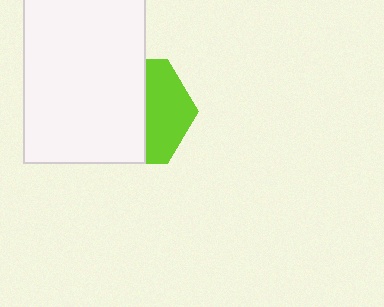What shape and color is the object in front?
The object in front is a white rectangle.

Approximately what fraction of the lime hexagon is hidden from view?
Roughly 58% of the lime hexagon is hidden behind the white rectangle.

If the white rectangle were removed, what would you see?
You would see the complete lime hexagon.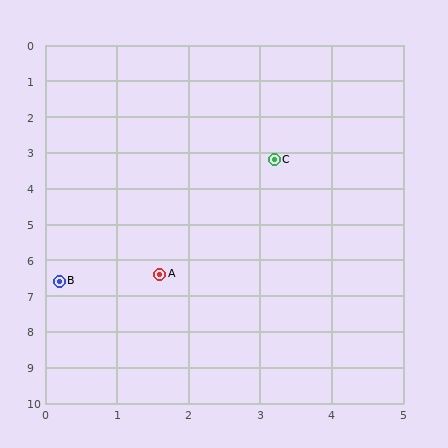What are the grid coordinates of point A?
Point A is at approximately (1.6, 6.4).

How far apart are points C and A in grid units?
Points C and A are about 3.6 grid units apart.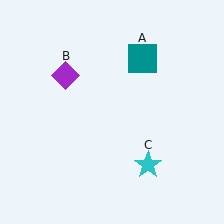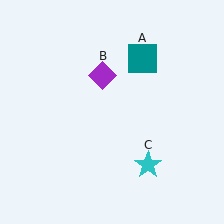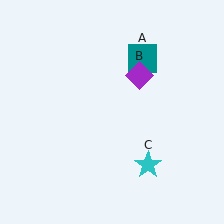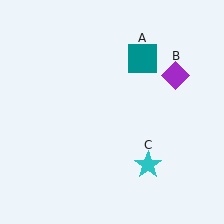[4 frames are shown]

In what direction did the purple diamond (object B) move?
The purple diamond (object B) moved right.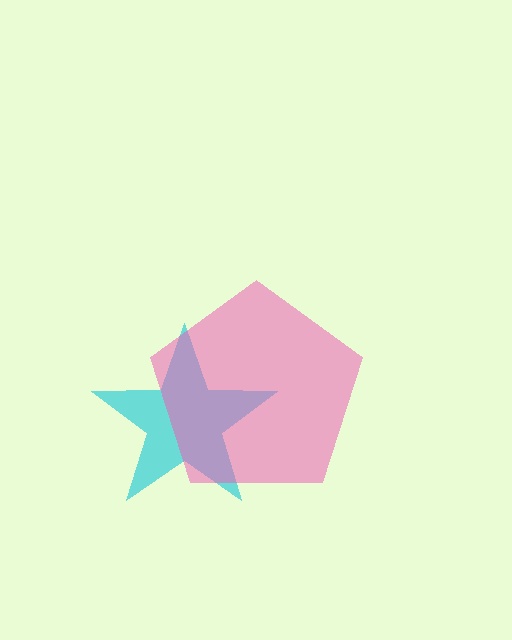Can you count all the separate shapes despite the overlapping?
Yes, there are 2 separate shapes.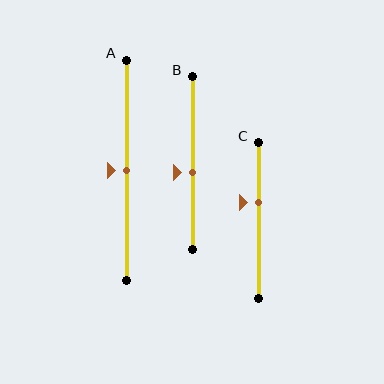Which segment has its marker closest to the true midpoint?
Segment A has its marker closest to the true midpoint.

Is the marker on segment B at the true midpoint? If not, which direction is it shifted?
No, the marker on segment B is shifted downward by about 5% of the segment length.